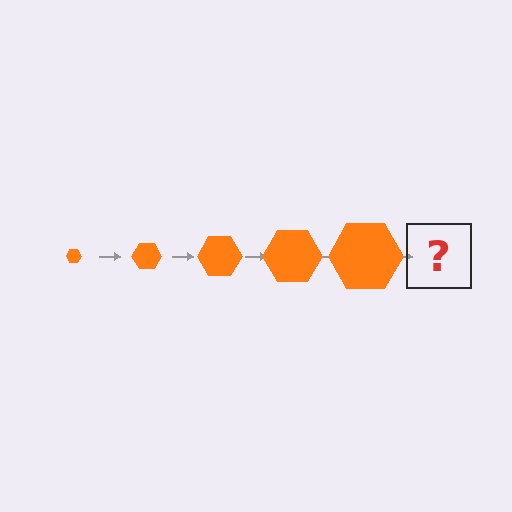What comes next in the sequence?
The next element should be an orange hexagon, larger than the previous one.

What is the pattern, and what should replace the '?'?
The pattern is that the hexagon gets progressively larger each step. The '?' should be an orange hexagon, larger than the previous one.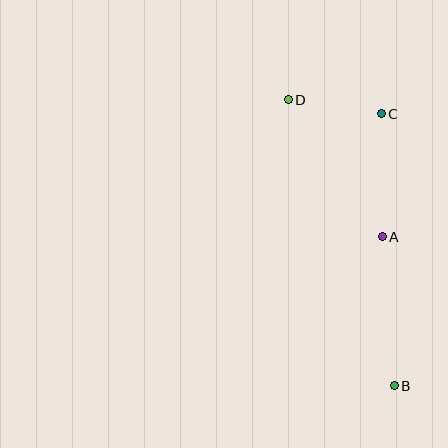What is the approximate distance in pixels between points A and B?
The distance between A and B is approximately 149 pixels.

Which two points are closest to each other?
Points C and D are closest to each other.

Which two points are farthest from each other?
Points B and D are farthest from each other.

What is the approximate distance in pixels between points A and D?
The distance between A and D is approximately 166 pixels.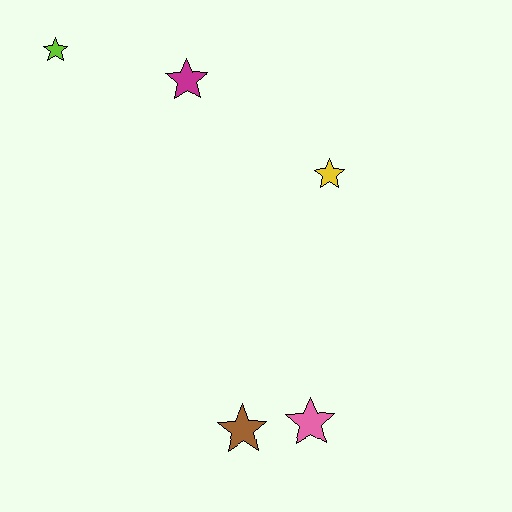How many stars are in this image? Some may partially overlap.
There are 5 stars.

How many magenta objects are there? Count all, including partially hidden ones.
There is 1 magenta object.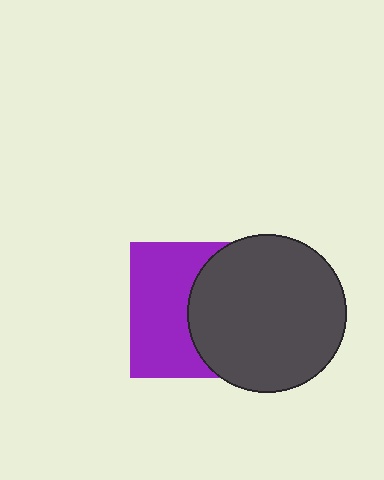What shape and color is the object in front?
The object in front is a dark gray circle.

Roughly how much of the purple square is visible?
About half of it is visible (roughly 51%).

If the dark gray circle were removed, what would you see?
You would see the complete purple square.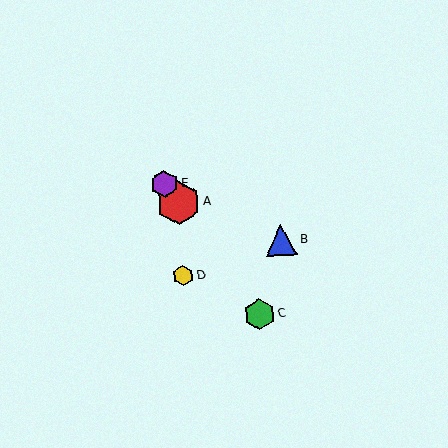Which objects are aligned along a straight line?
Objects A, C, E are aligned along a straight line.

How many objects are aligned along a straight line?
3 objects (A, C, E) are aligned along a straight line.